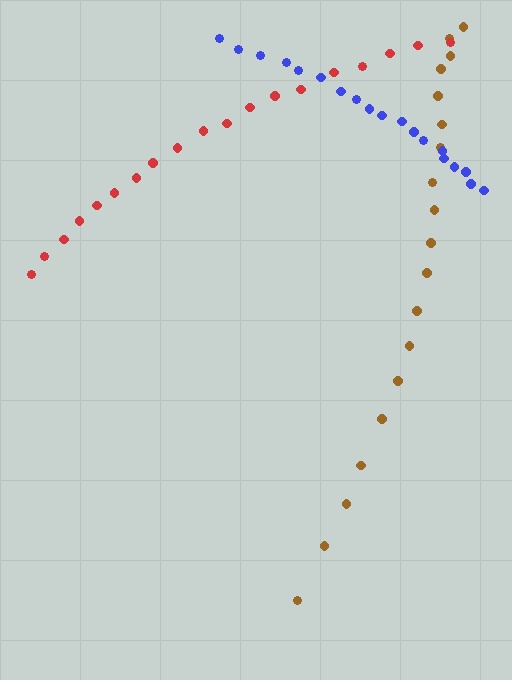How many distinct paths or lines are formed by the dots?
There are 3 distinct paths.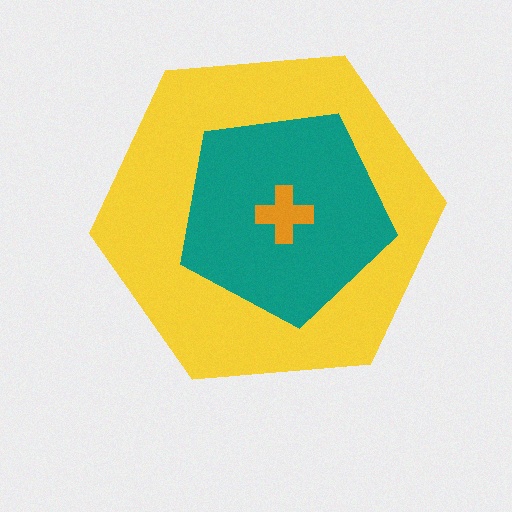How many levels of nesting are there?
3.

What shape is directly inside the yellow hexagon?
The teal pentagon.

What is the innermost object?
The orange cross.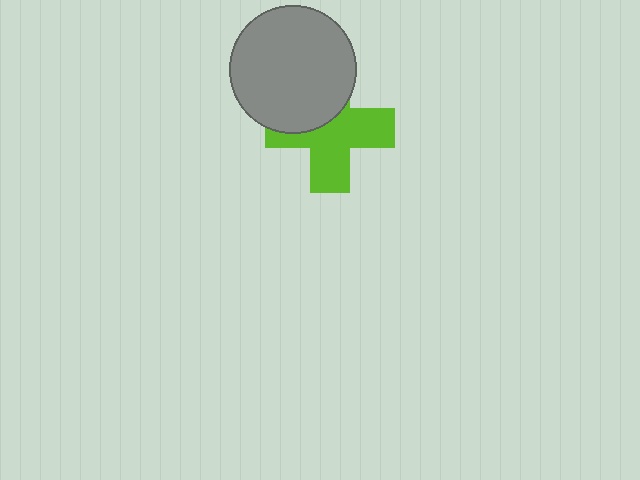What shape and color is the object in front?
The object in front is a gray circle.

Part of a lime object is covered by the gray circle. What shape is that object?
It is a cross.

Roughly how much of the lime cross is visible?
About half of it is visible (roughly 62%).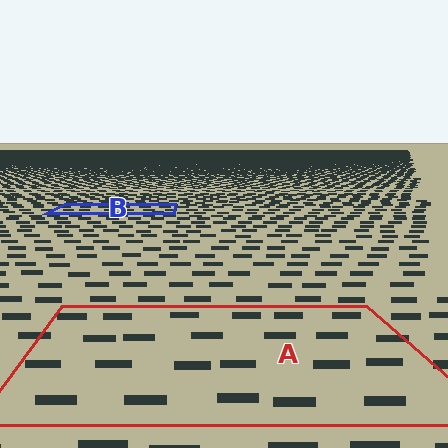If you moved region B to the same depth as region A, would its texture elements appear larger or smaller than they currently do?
They would appear larger. At a closer depth, the same texture elements are projected at a bigger on-screen size.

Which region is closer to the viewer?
Region A is closer. The texture elements there are larger and more spread out.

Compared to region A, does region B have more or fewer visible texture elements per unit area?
Region B has more texture elements per unit area — they are packed more densely because it is farther away.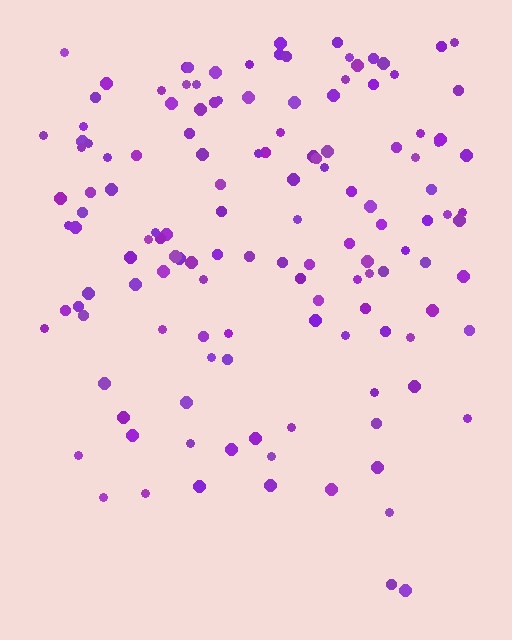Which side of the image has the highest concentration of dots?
The top.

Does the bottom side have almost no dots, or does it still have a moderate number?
Still a moderate number, just noticeably fewer than the top.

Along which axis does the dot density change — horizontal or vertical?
Vertical.